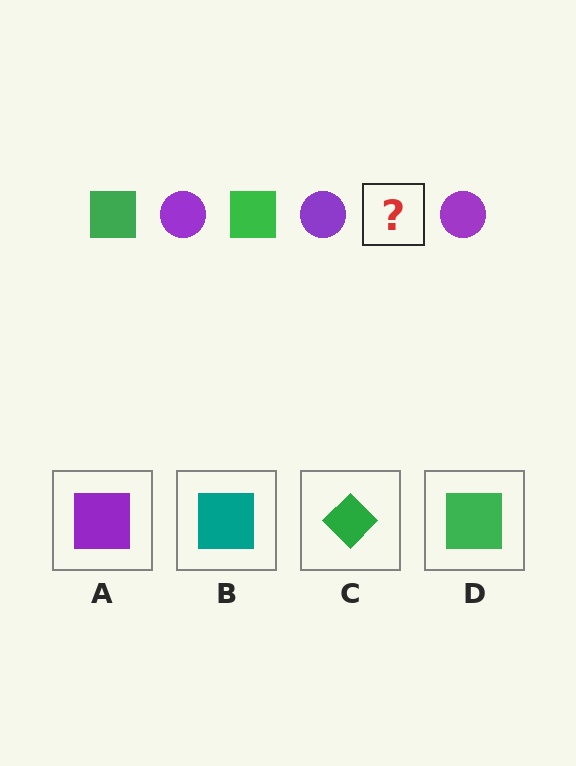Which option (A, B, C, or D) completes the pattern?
D.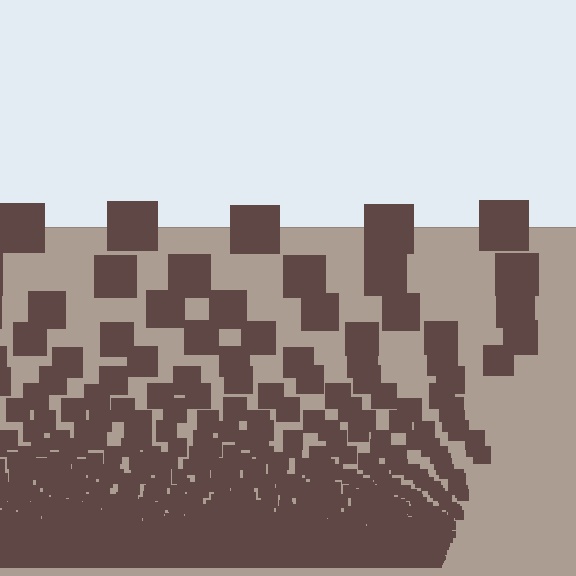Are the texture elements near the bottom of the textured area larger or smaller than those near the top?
Smaller. The gradient is inverted — elements near the bottom are smaller and denser.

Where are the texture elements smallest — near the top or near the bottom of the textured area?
Near the bottom.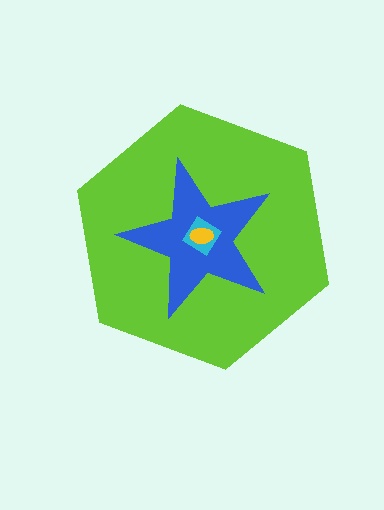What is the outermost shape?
The lime hexagon.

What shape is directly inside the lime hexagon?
The blue star.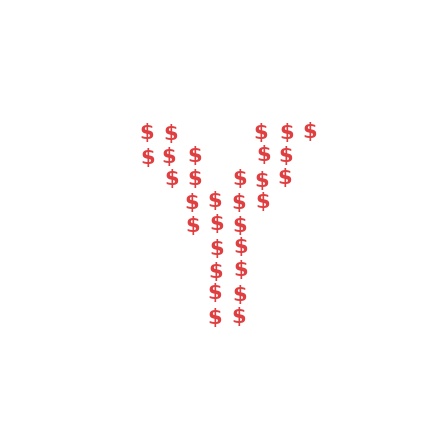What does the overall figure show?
The overall figure shows the letter Y.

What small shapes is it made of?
It is made of small dollar signs.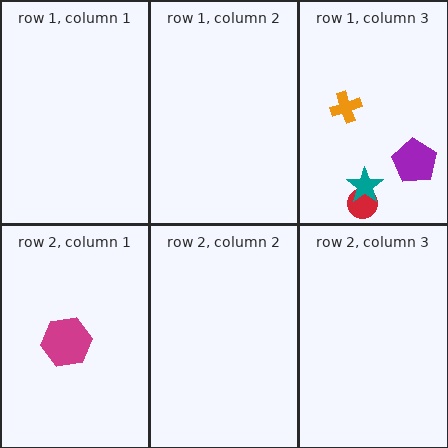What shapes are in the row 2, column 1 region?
The magenta hexagon.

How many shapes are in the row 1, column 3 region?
4.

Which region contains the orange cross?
The row 1, column 3 region.